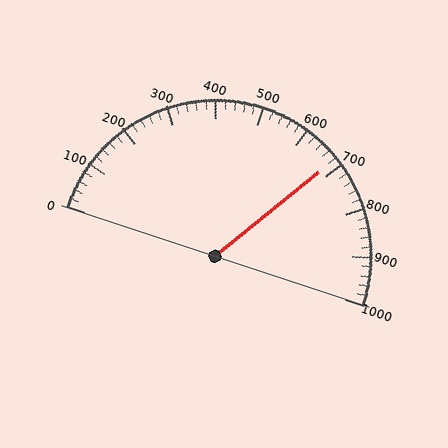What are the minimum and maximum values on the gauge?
The gauge ranges from 0 to 1000.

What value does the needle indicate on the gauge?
The needle indicates approximately 680.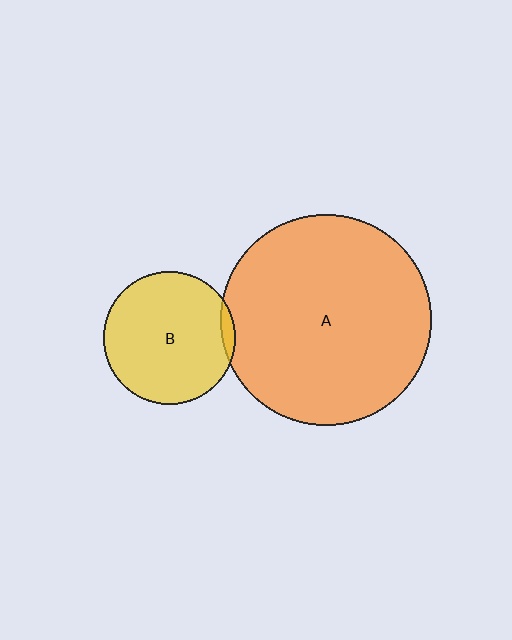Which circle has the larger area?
Circle A (orange).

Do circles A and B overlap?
Yes.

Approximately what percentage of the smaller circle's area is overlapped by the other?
Approximately 5%.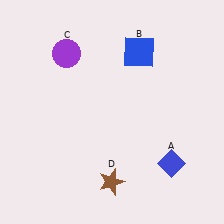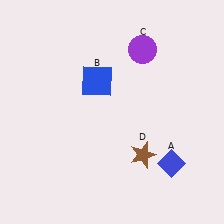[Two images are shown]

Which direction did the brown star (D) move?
The brown star (D) moved right.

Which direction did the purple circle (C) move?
The purple circle (C) moved right.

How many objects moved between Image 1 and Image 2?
3 objects moved between the two images.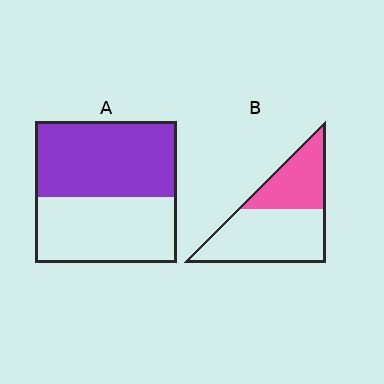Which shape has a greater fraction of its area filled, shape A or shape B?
Shape A.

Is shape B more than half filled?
No.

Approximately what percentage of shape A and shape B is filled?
A is approximately 55% and B is approximately 40%.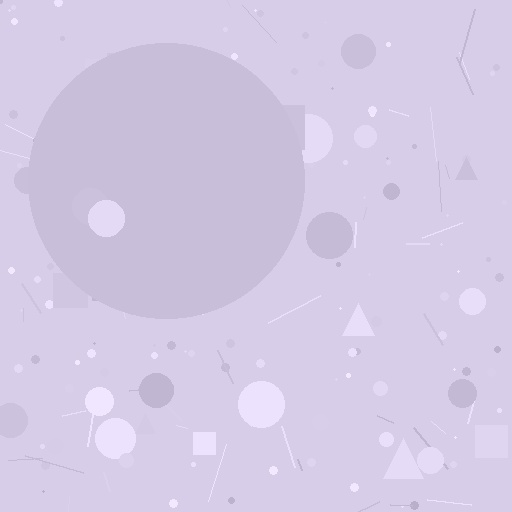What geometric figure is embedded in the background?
A circle is embedded in the background.